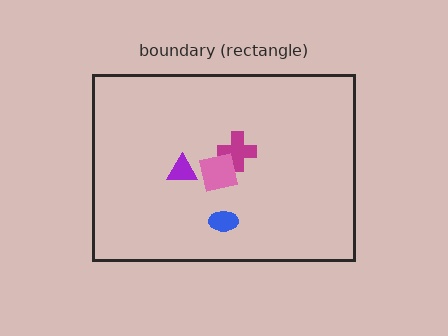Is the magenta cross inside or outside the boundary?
Inside.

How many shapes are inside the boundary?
4 inside, 0 outside.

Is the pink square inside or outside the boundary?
Inside.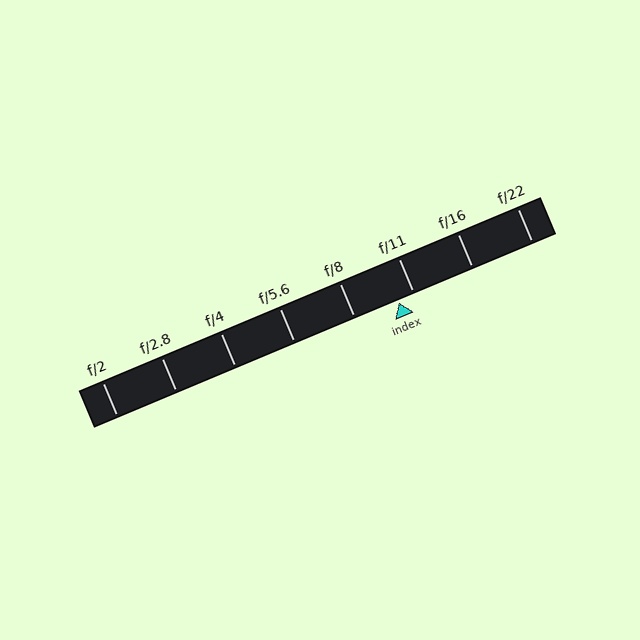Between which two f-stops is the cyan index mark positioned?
The index mark is between f/8 and f/11.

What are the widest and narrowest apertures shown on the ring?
The widest aperture shown is f/2 and the narrowest is f/22.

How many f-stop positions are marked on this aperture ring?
There are 8 f-stop positions marked.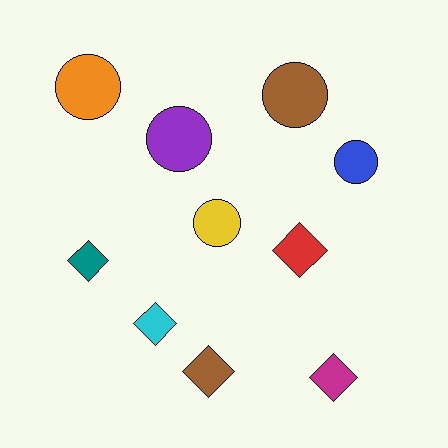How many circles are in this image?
There are 5 circles.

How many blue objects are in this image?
There is 1 blue object.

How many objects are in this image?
There are 10 objects.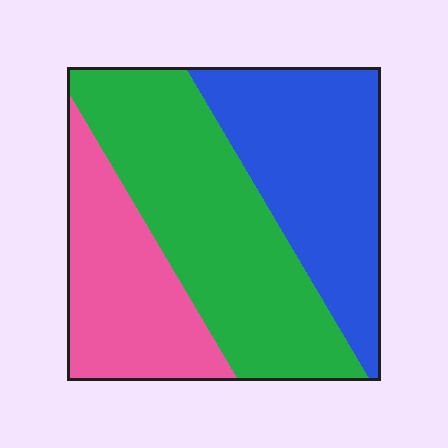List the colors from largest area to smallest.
From largest to smallest: green, blue, pink.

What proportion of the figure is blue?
Blue takes up about one third (1/3) of the figure.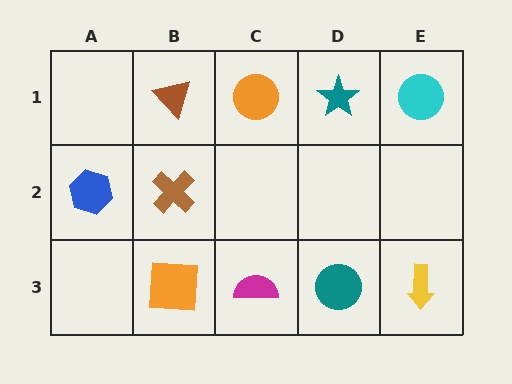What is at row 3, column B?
An orange square.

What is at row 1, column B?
A brown triangle.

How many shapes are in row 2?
2 shapes.